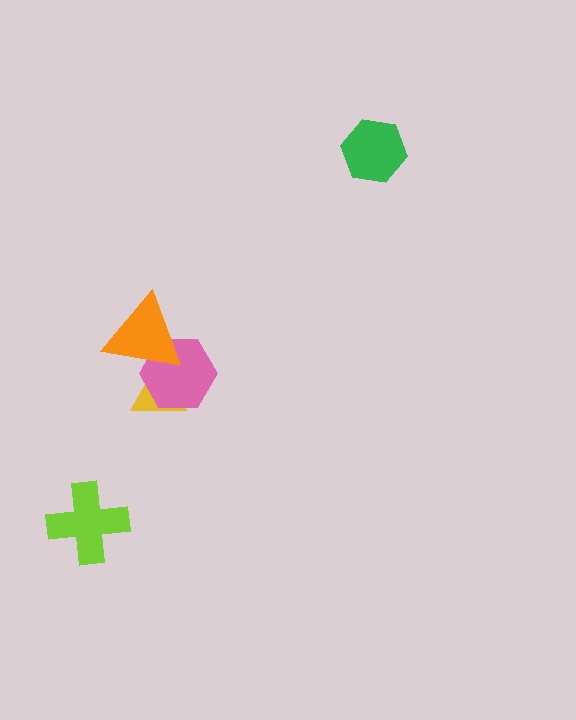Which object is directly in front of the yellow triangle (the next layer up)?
The pink hexagon is directly in front of the yellow triangle.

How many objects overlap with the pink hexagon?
2 objects overlap with the pink hexagon.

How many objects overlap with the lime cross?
0 objects overlap with the lime cross.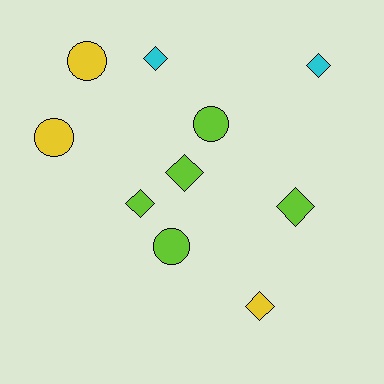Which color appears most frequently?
Lime, with 5 objects.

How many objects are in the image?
There are 10 objects.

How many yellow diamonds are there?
There is 1 yellow diamond.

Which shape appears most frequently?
Diamond, with 6 objects.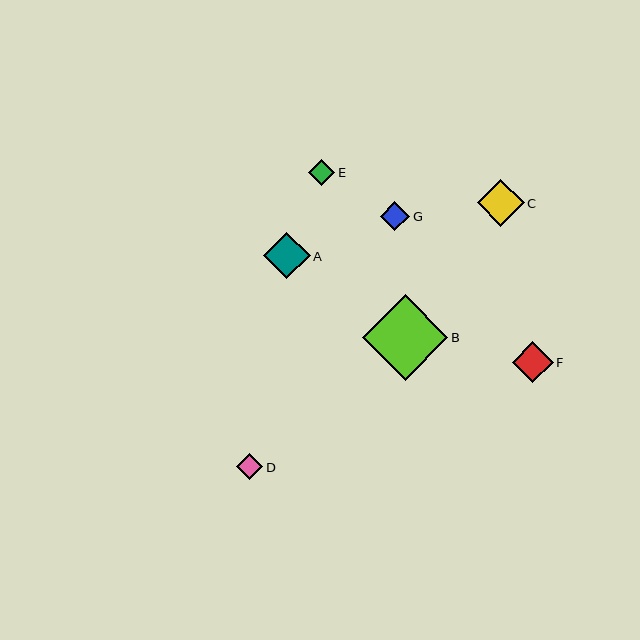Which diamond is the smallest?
Diamond E is the smallest with a size of approximately 26 pixels.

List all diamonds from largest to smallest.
From largest to smallest: B, C, A, F, G, D, E.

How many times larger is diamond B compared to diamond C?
Diamond B is approximately 1.8 times the size of diamond C.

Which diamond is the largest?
Diamond B is the largest with a size of approximately 86 pixels.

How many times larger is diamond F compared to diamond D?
Diamond F is approximately 1.5 times the size of diamond D.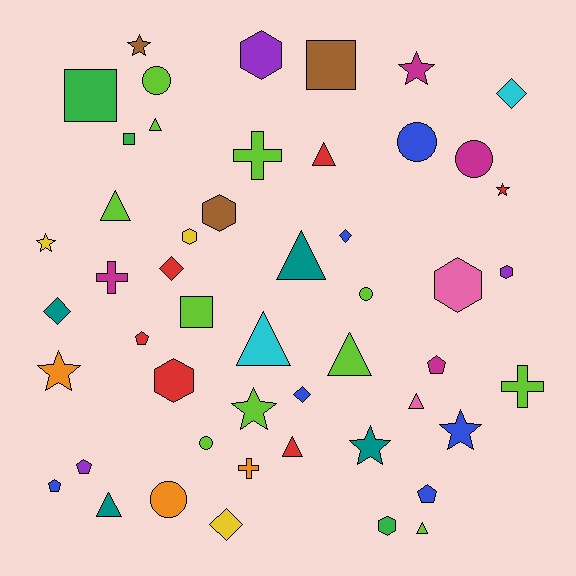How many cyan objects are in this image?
There are 2 cyan objects.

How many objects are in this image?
There are 50 objects.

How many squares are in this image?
There are 4 squares.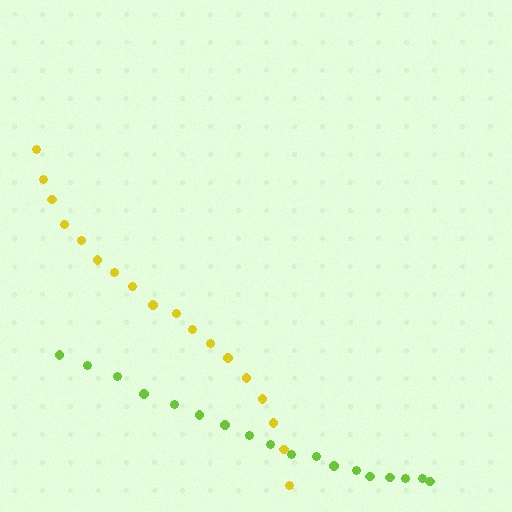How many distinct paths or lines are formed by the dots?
There are 2 distinct paths.